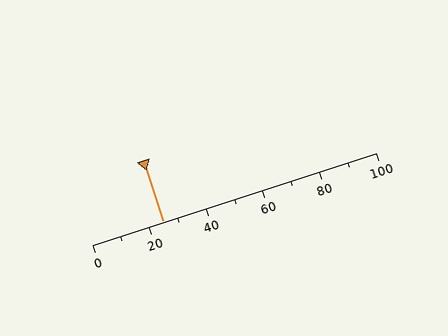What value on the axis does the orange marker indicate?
The marker indicates approximately 25.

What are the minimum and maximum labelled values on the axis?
The axis runs from 0 to 100.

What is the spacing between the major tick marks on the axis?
The major ticks are spaced 20 apart.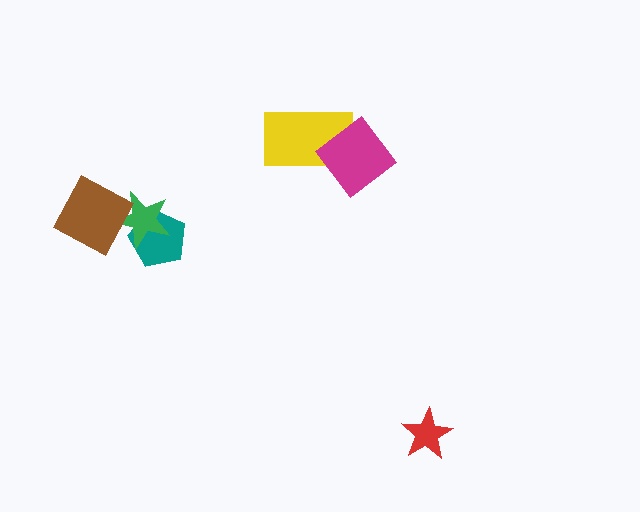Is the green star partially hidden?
Yes, it is partially covered by another shape.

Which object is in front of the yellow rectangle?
The magenta diamond is in front of the yellow rectangle.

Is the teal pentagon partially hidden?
Yes, it is partially covered by another shape.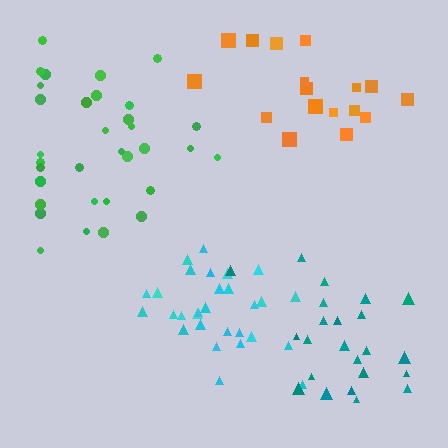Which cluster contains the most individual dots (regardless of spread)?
Green (33).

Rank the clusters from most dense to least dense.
cyan, green, teal, orange.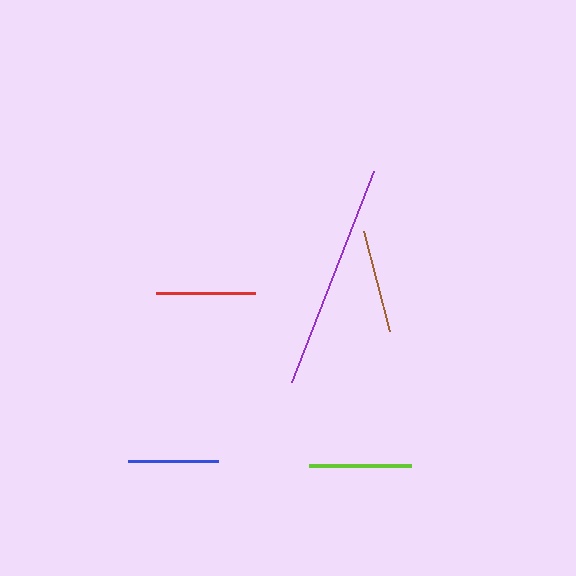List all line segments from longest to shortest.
From longest to shortest: purple, brown, lime, red, blue.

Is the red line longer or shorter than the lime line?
The lime line is longer than the red line.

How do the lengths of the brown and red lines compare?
The brown and red lines are approximately the same length.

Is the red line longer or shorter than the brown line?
The brown line is longer than the red line.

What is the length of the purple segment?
The purple segment is approximately 226 pixels long.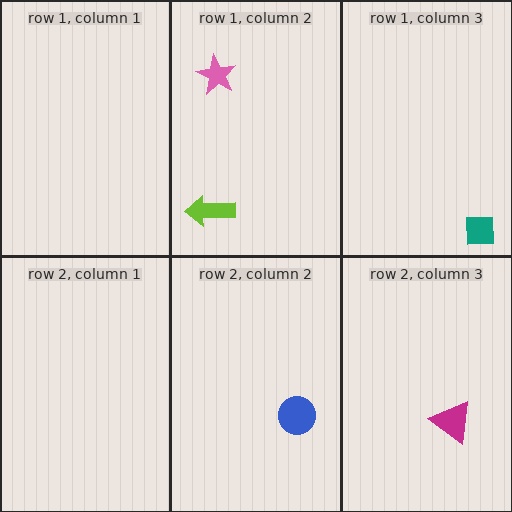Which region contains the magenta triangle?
The row 2, column 3 region.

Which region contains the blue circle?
The row 2, column 2 region.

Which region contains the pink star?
The row 1, column 2 region.